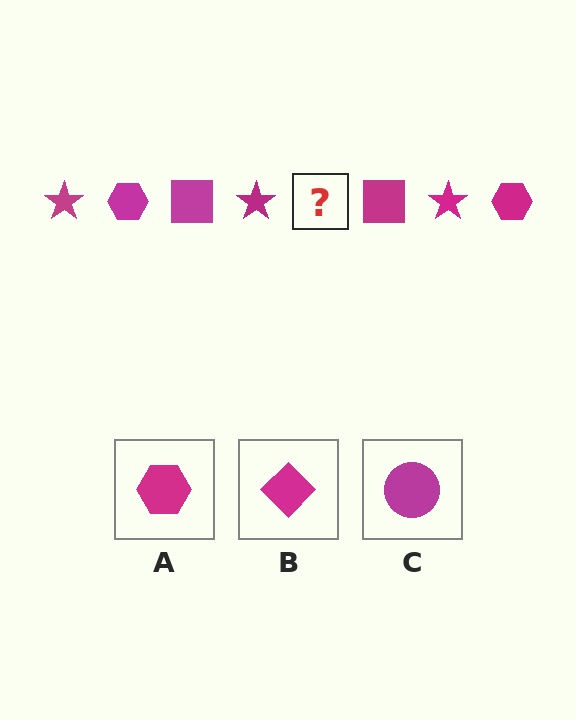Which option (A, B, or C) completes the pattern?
A.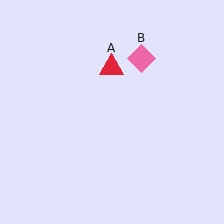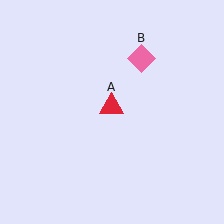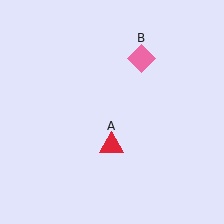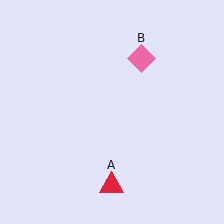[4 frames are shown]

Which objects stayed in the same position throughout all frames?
Pink diamond (object B) remained stationary.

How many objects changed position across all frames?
1 object changed position: red triangle (object A).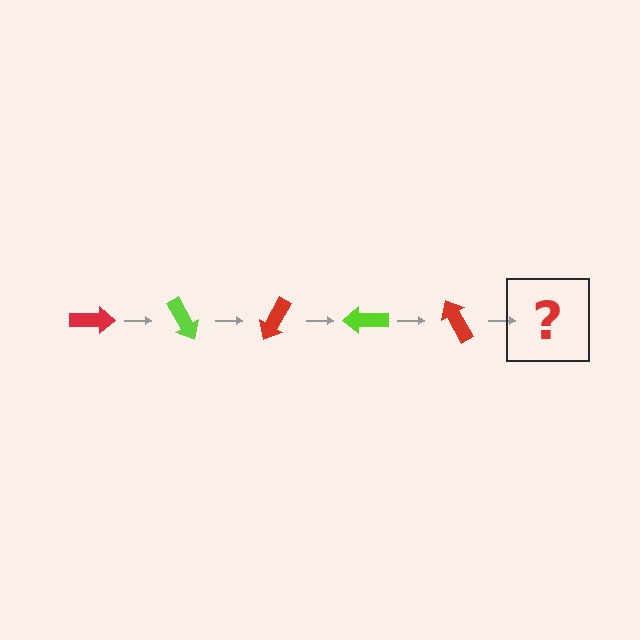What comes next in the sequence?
The next element should be a lime arrow, rotated 300 degrees from the start.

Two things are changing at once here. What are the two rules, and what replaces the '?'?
The two rules are that it rotates 60 degrees each step and the color cycles through red and lime. The '?' should be a lime arrow, rotated 300 degrees from the start.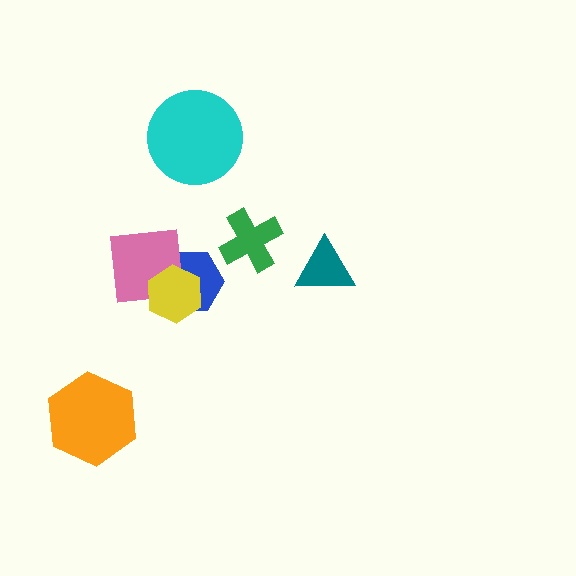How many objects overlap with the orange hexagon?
0 objects overlap with the orange hexagon.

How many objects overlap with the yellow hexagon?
2 objects overlap with the yellow hexagon.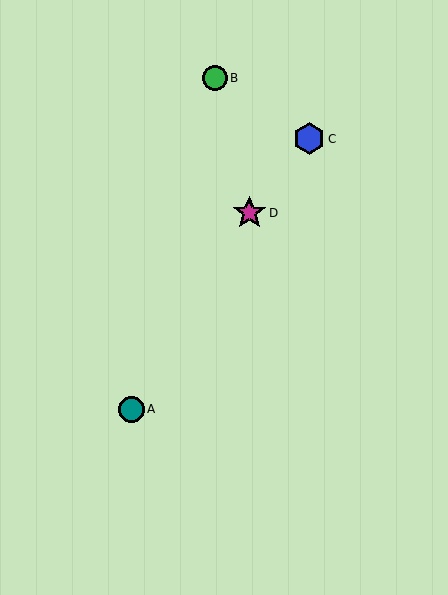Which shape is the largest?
The magenta star (labeled D) is the largest.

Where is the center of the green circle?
The center of the green circle is at (215, 78).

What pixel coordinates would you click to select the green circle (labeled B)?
Click at (215, 78) to select the green circle B.